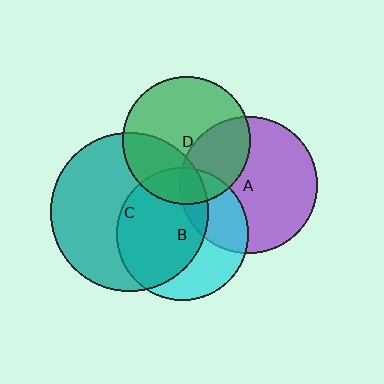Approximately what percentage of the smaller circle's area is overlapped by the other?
Approximately 10%.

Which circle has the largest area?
Circle C (teal).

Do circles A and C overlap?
Yes.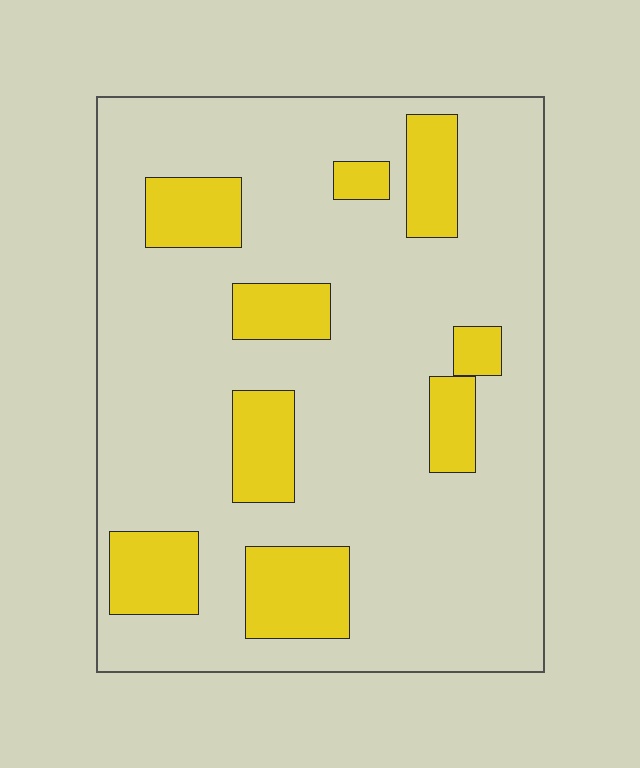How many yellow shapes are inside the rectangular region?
9.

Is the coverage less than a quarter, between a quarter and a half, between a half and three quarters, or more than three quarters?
Less than a quarter.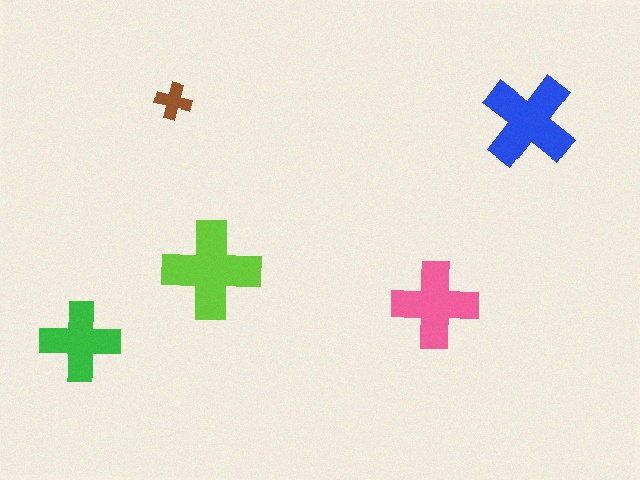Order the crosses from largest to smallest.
the lime one, the blue one, the pink one, the green one, the brown one.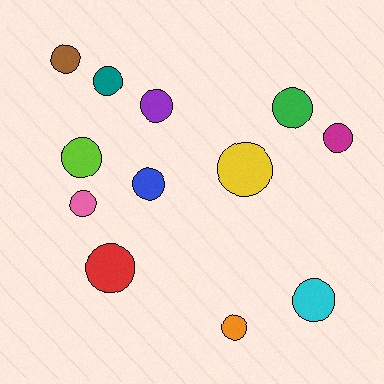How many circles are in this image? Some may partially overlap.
There are 12 circles.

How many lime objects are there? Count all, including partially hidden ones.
There is 1 lime object.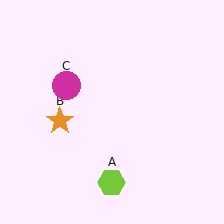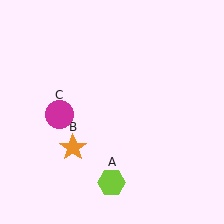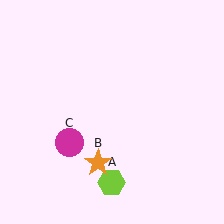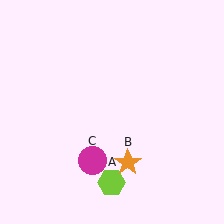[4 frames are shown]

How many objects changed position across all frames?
2 objects changed position: orange star (object B), magenta circle (object C).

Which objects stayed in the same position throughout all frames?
Lime hexagon (object A) remained stationary.